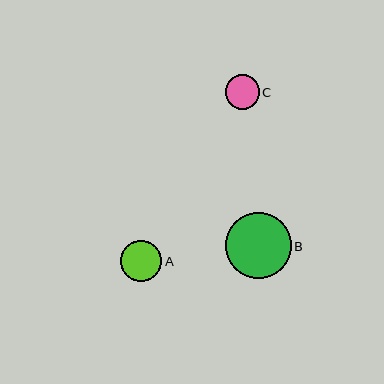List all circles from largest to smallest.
From largest to smallest: B, A, C.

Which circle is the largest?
Circle B is the largest with a size of approximately 66 pixels.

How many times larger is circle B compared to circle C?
Circle B is approximately 1.9 times the size of circle C.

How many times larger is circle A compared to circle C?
Circle A is approximately 1.2 times the size of circle C.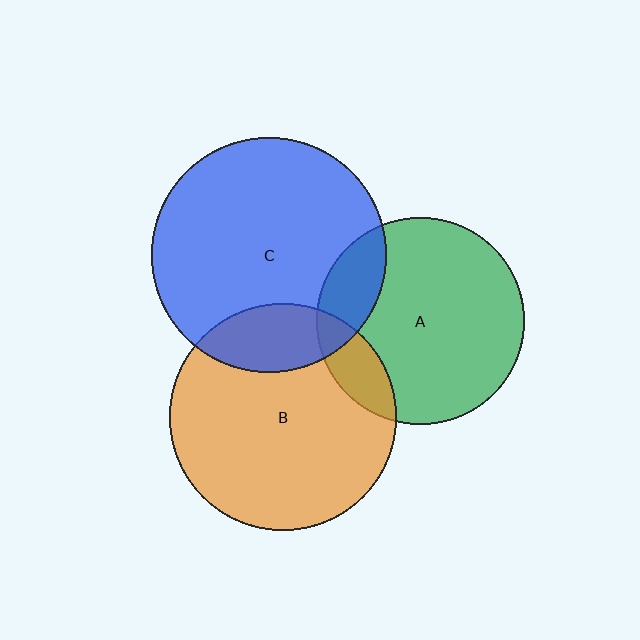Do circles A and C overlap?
Yes.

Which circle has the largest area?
Circle C (blue).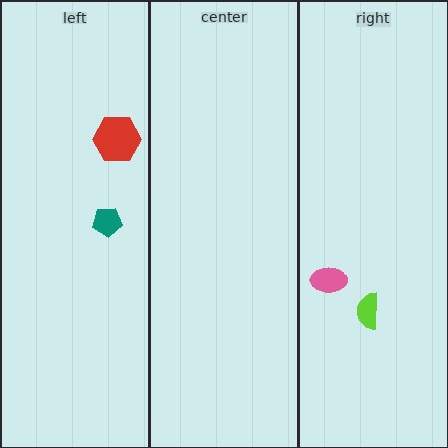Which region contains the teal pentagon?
The left region.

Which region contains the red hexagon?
The left region.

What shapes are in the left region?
The red hexagon, the teal pentagon.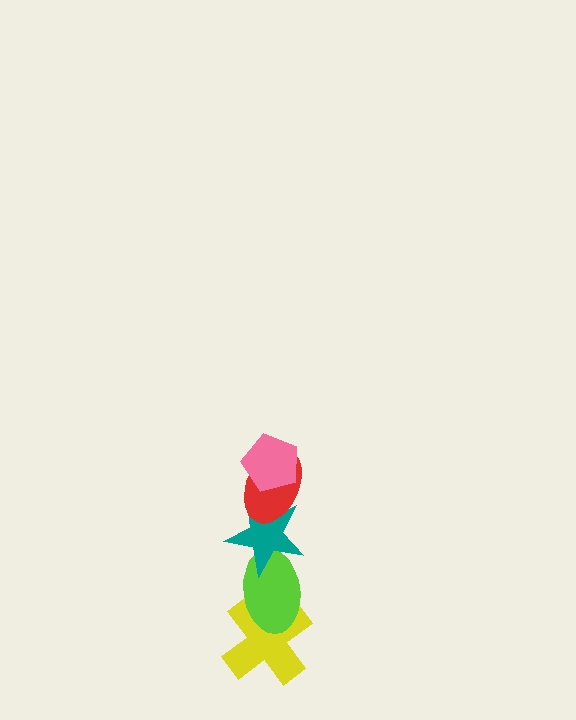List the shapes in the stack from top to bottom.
From top to bottom: the pink pentagon, the red ellipse, the teal star, the lime ellipse, the yellow cross.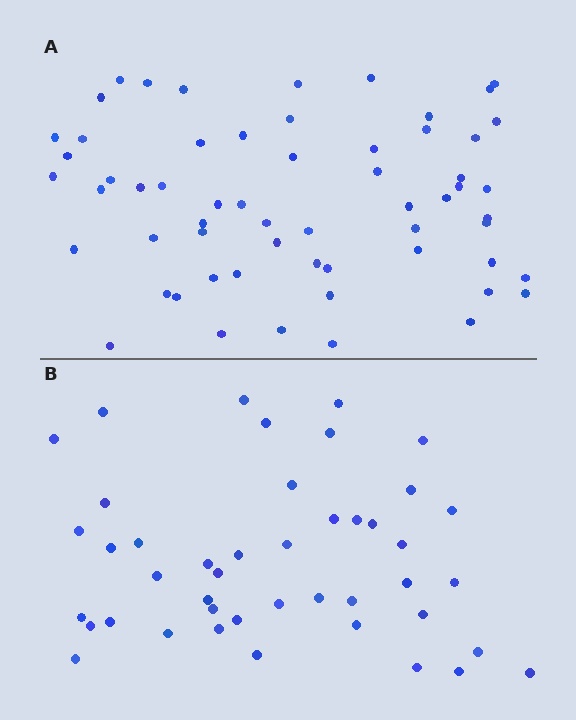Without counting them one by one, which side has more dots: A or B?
Region A (the top region) has more dots.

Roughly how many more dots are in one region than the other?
Region A has approximately 15 more dots than region B.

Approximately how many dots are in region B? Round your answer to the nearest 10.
About 40 dots. (The exact count is 44, which rounds to 40.)